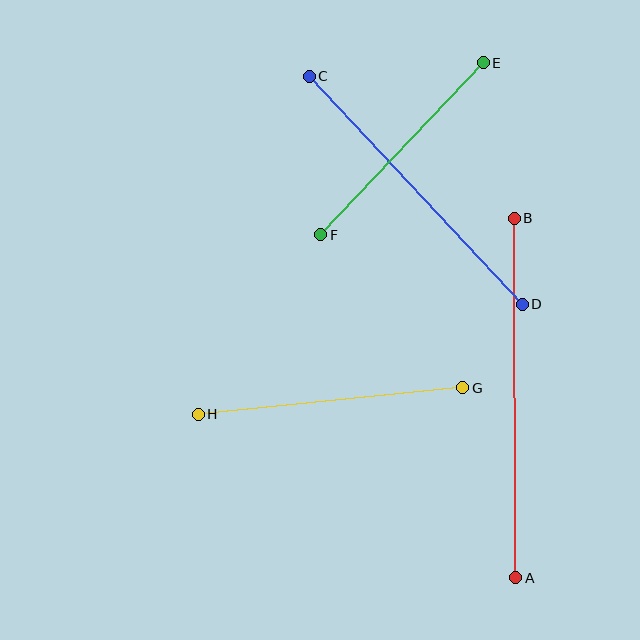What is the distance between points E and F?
The distance is approximately 237 pixels.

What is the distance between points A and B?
The distance is approximately 360 pixels.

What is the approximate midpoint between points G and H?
The midpoint is at approximately (331, 401) pixels.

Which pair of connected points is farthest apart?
Points A and B are farthest apart.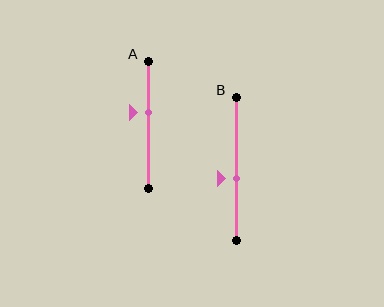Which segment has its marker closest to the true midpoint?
Segment B has its marker closest to the true midpoint.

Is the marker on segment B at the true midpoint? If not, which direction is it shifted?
No, the marker on segment B is shifted downward by about 7% of the segment length.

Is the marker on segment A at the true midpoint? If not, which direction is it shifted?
No, the marker on segment A is shifted upward by about 10% of the segment length.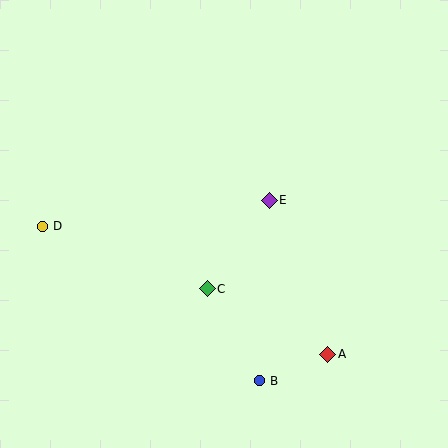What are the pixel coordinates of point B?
Point B is at (259, 381).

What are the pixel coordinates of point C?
Point C is at (207, 289).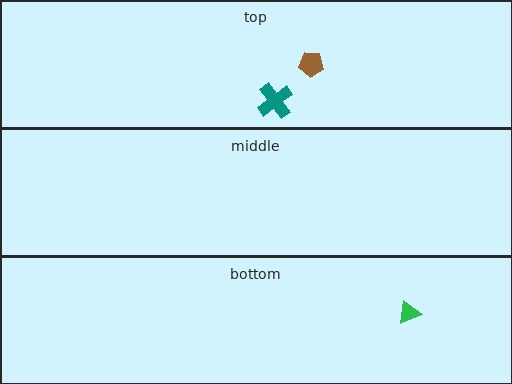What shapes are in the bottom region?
The green triangle.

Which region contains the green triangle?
The bottom region.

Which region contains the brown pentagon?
The top region.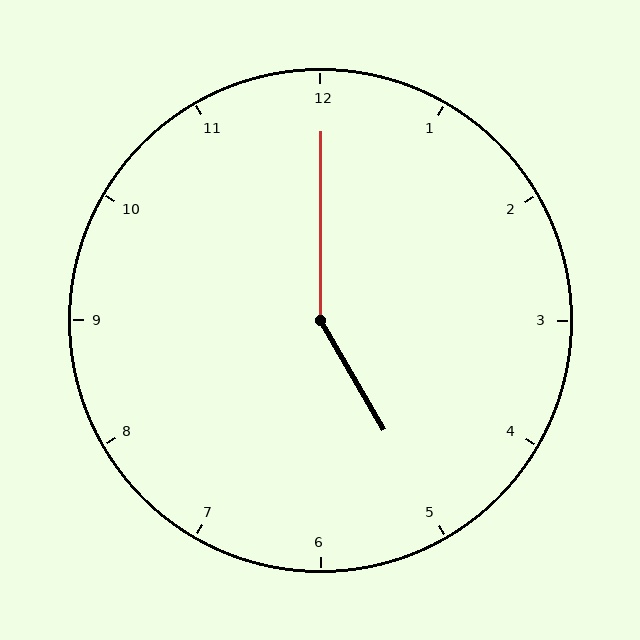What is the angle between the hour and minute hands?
Approximately 150 degrees.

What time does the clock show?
5:00.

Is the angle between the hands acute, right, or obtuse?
It is obtuse.